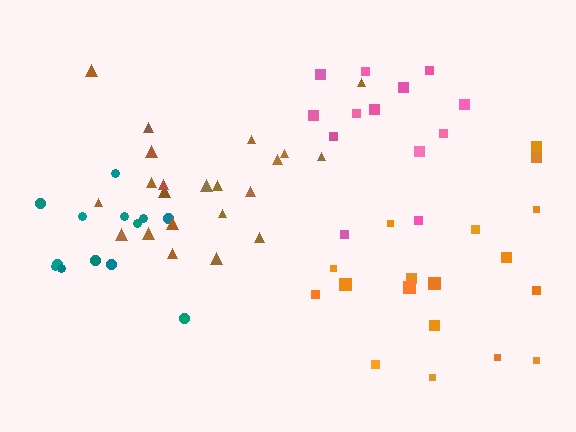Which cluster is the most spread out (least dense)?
Orange.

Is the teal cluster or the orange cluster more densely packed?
Teal.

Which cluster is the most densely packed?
Brown.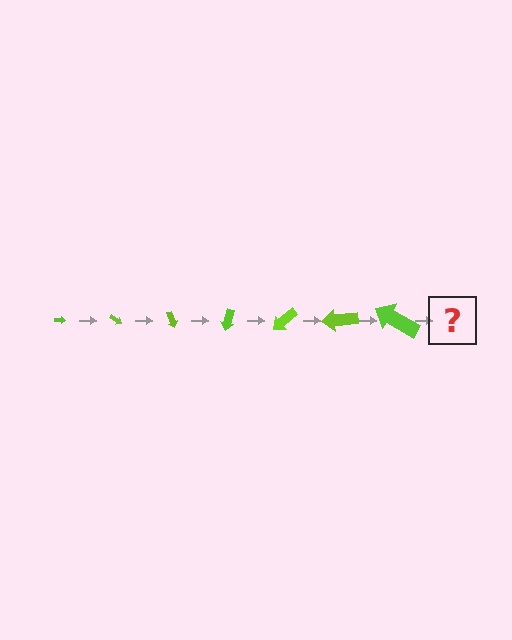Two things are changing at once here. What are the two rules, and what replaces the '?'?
The two rules are that the arrow grows larger each step and it rotates 35 degrees each step. The '?' should be an arrow, larger than the previous one and rotated 245 degrees from the start.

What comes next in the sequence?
The next element should be an arrow, larger than the previous one and rotated 245 degrees from the start.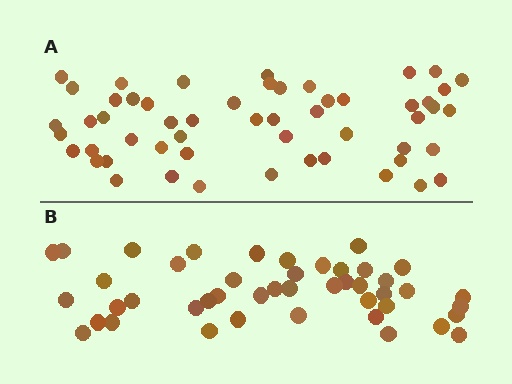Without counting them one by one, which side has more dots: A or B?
Region A (the top region) has more dots.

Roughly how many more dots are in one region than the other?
Region A has roughly 8 or so more dots than region B.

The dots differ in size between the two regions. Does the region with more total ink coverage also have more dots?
No. Region B has more total ink coverage because its dots are larger, but region A actually contains more individual dots. Total area can be misleading — the number of items is what matters here.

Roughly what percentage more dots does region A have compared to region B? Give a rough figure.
About 20% more.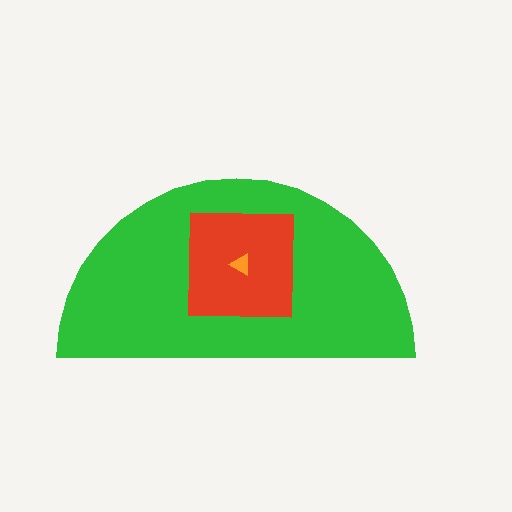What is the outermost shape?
The green semicircle.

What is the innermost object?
The orange triangle.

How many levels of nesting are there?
3.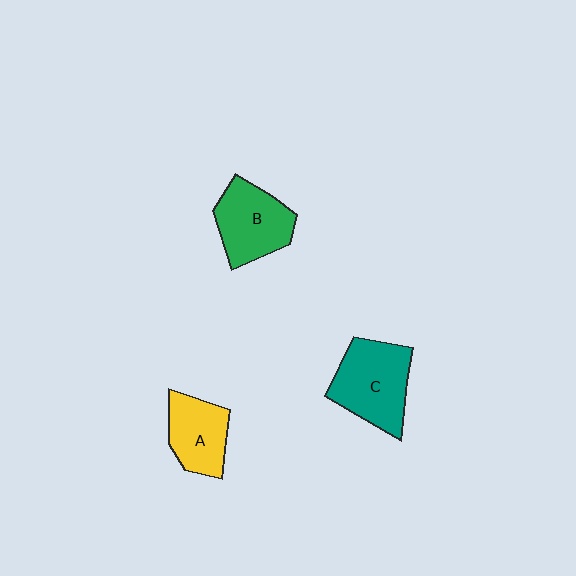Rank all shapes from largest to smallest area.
From largest to smallest: C (teal), B (green), A (yellow).